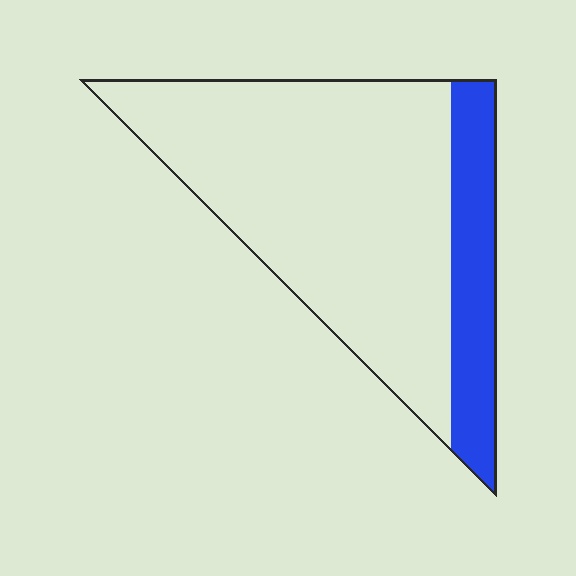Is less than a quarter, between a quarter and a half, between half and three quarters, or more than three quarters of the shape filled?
Less than a quarter.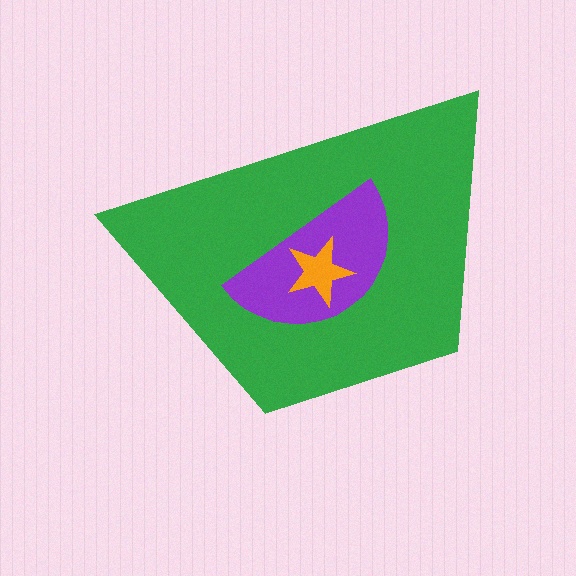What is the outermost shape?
The green trapezoid.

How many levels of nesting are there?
3.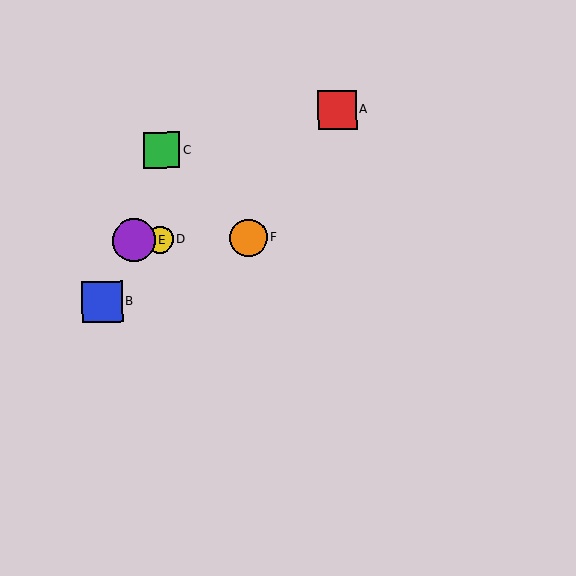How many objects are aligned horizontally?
3 objects (D, E, F) are aligned horizontally.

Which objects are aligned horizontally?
Objects D, E, F are aligned horizontally.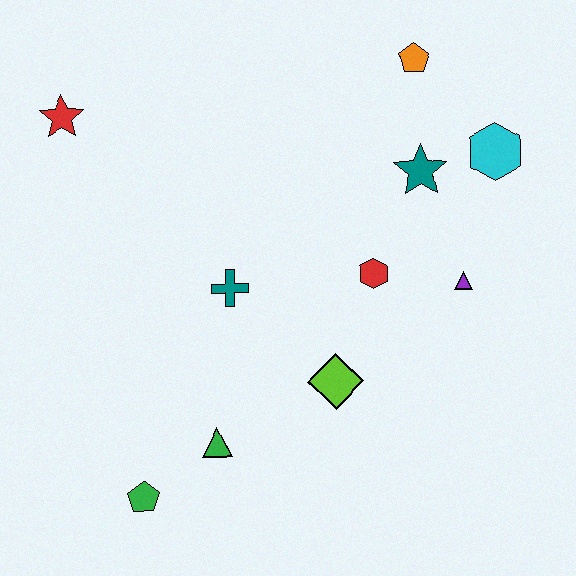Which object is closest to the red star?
The teal cross is closest to the red star.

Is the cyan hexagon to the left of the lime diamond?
No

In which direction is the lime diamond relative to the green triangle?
The lime diamond is to the right of the green triangle.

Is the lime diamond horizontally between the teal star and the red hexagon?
No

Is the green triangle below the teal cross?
Yes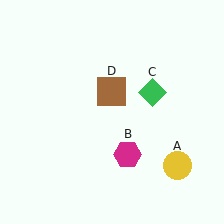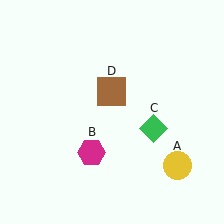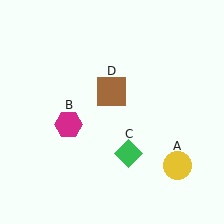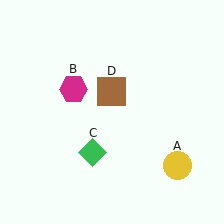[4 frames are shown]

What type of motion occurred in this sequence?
The magenta hexagon (object B), green diamond (object C) rotated clockwise around the center of the scene.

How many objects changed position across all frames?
2 objects changed position: magenta hexagon (object B), green diamond (object C).